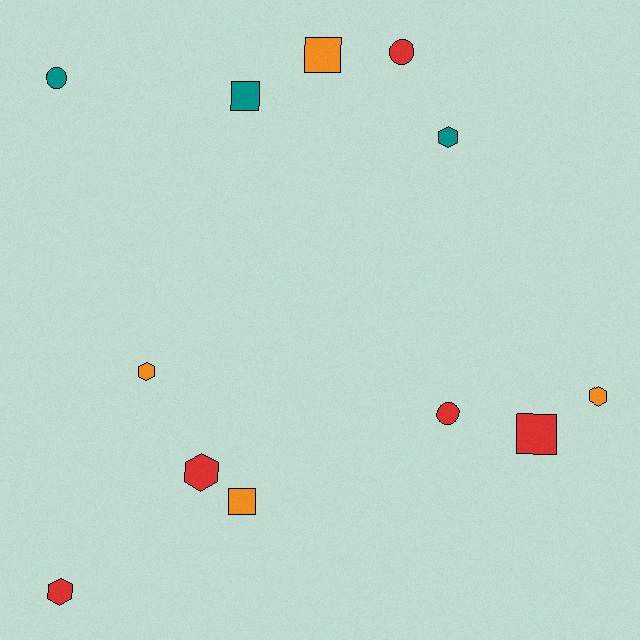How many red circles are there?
There are 2 red circles.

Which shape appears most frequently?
Hexagon, with 5 objects.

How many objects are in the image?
There are 12 objects.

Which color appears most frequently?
Red, with 5 objects.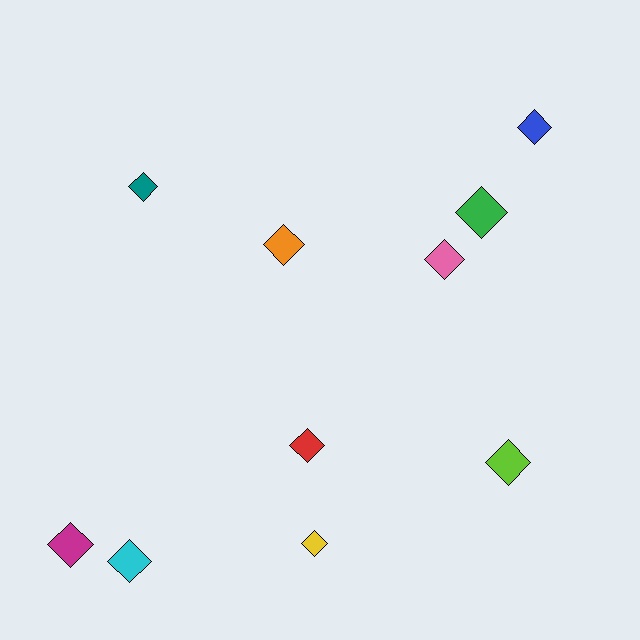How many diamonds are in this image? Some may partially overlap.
There are 10 diamonds.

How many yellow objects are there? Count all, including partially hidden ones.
There is 1 yellow object.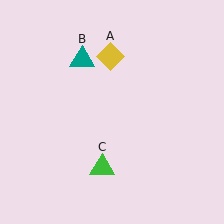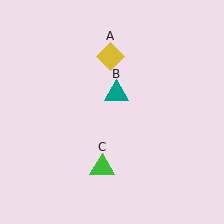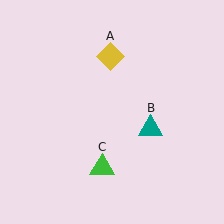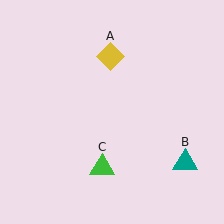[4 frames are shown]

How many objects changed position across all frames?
1 object changed position: teal triangle (object B).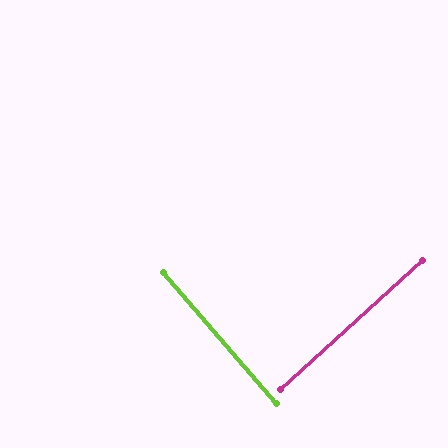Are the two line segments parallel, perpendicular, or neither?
Perpendicular — they meet at approximately 88°.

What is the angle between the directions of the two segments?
Approximately 88 degrees.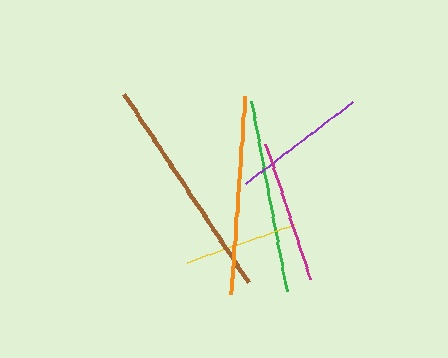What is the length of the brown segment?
The brown segment is approximately 226 pixels long.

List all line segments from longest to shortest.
From longest to shortest: brown, orange, green, magenta, purple, yellow.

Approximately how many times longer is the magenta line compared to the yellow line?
The magenta line is approximately 1.2 times the length of the yellow line.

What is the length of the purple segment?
The purple segment is approximately 135 pixels long.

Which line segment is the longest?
The brown line is the longest at approximately 226 pixels.